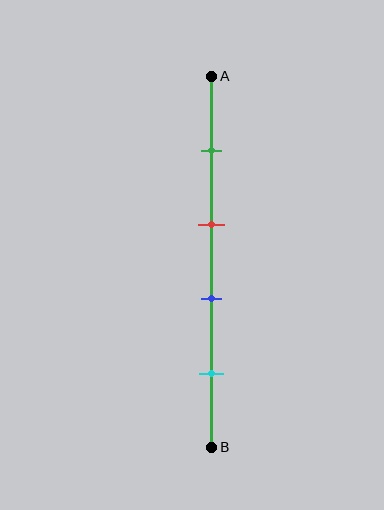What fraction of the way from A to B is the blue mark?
The blue mark is approximately 60% (0.6) of the way from A to B.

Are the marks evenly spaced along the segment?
Yes, the marks are approximately evenly spaced.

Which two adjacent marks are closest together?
The red and blue marks are the closest adjacent pair.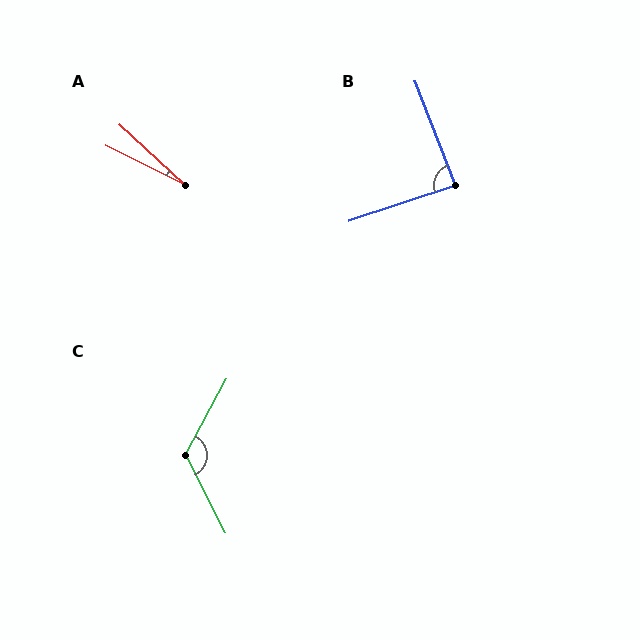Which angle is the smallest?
A, at approximately 16 degrees.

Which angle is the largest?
C, at approximately 125 degrees.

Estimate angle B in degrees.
Approximately 87 degrees.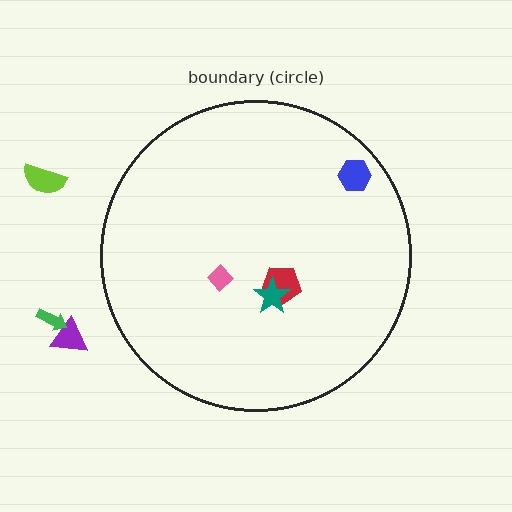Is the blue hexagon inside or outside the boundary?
Inside.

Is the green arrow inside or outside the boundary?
Outside.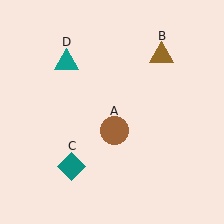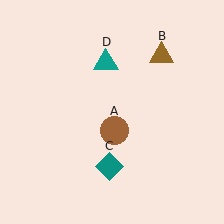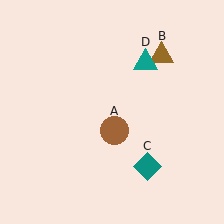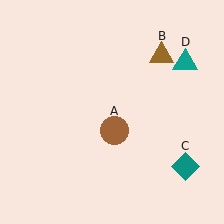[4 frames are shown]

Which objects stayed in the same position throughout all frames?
Brown circle (object A) and brown triangle (object B) remained stationary.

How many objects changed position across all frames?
2 objects changed position: teal diamond (object C), teal triangle (object D).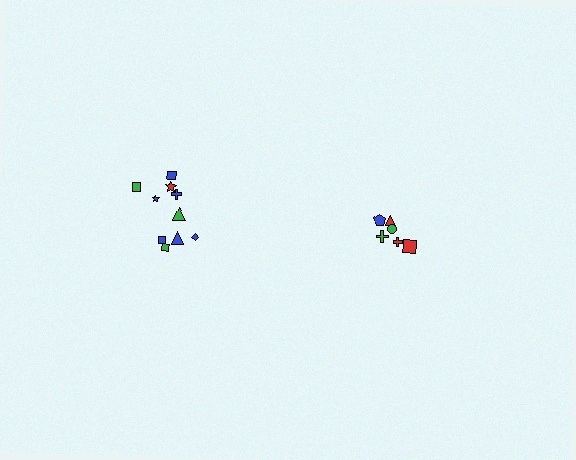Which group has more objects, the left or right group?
The left group.